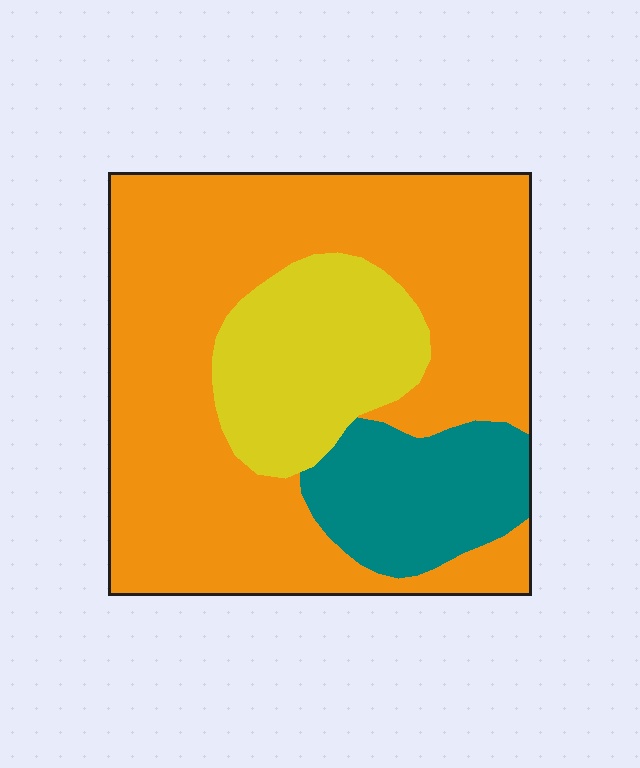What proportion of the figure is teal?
Teal covers roughly 15% of the figure.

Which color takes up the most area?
Orange, at roughly 65%.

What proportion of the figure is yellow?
Yellow covers 19% of the figure.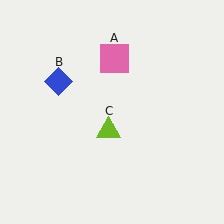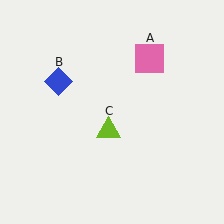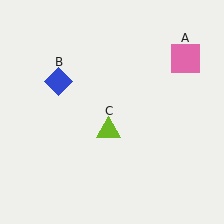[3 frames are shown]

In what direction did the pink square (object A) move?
The pink square (object A) moved right.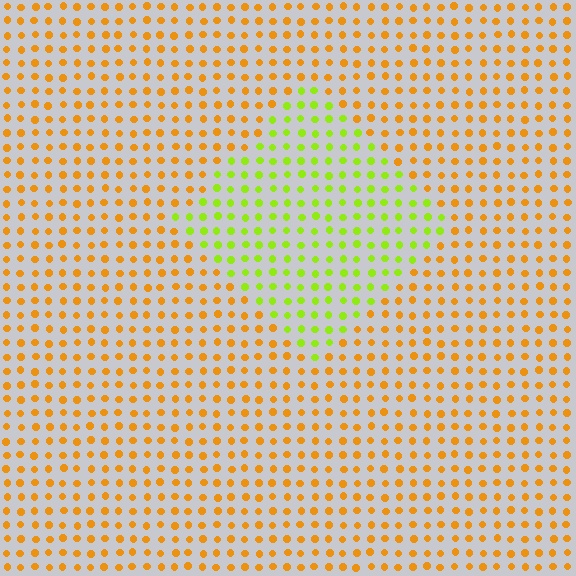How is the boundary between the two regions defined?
The boundary is defined purely by a slight shift in hue (about 50 degrees). Spacing, size, and orientation are identical on both sides.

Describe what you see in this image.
The image is filled with small orange elements in a uniform arrangement. A diamond-shaped region is visible where the elements are tinted to a slightly different hue, forming a subtle color boundary.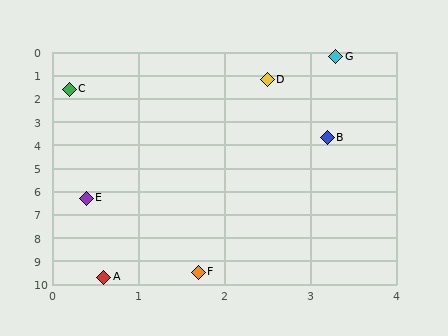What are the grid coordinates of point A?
Point A is at approximately (0.6, 9.7).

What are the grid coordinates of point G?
Point G is at approximately (3.3, 0.2).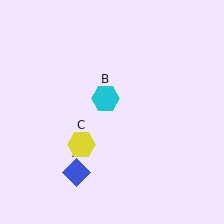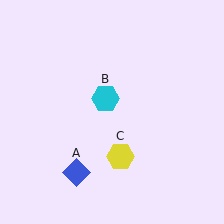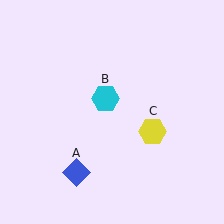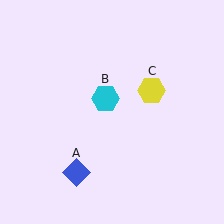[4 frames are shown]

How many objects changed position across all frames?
1 object changed position: yellow hexagon (object C).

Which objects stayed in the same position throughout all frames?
Blue diamond (object A) and cyan hexagon (object B) remained stationary.